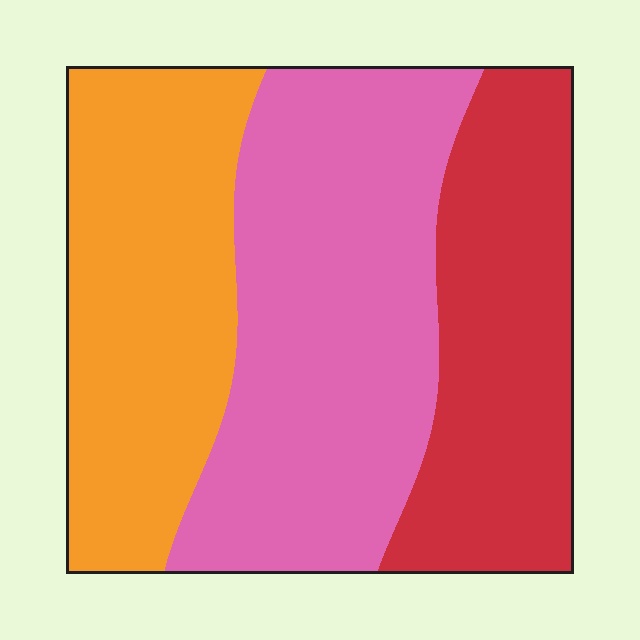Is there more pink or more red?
Pink.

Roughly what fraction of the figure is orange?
Orange takes up about one third (1/3) of the figure.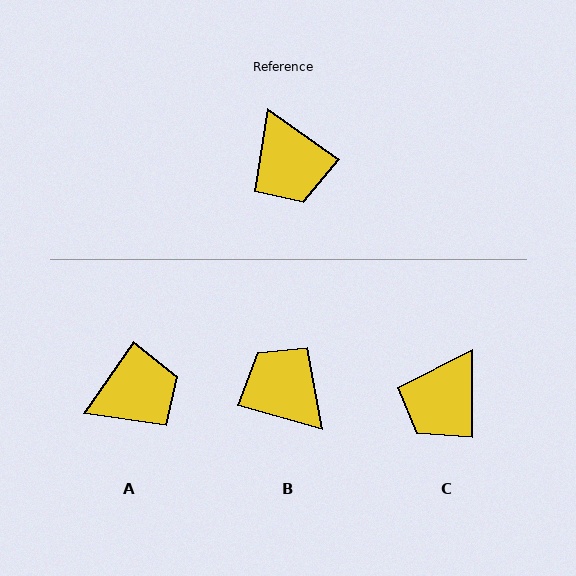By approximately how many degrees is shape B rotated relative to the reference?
Approximately 161 degrees clockwise.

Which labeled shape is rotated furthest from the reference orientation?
B, about 161 degrees away.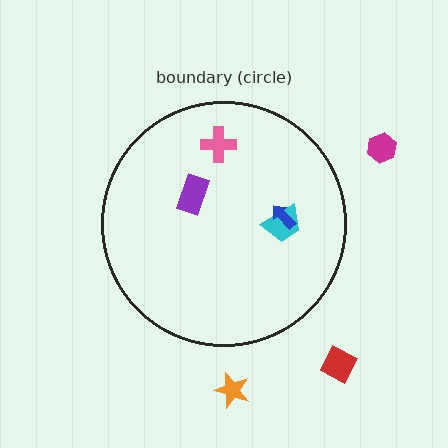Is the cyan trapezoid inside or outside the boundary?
Inside.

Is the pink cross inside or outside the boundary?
Inside.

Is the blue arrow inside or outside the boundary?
Inside.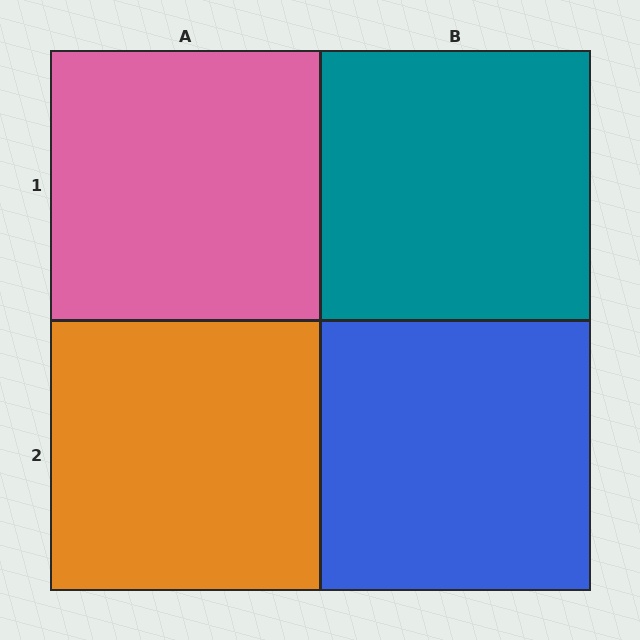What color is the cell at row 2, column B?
Blue.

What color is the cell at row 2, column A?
Orange.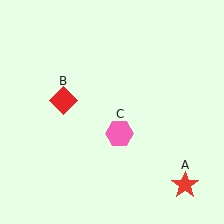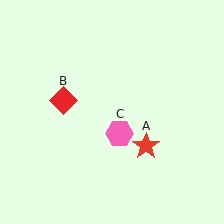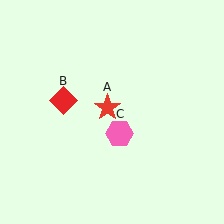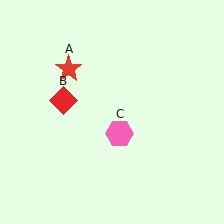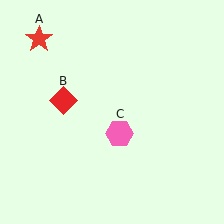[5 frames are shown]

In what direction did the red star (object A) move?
The red star (object A) moved up and to the left.